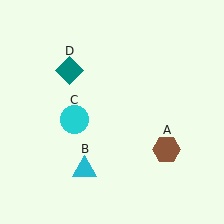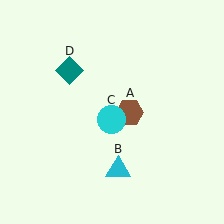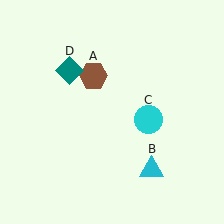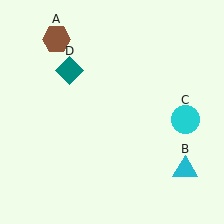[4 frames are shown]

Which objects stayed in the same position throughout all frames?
Teal diamond (object D) remained stationary.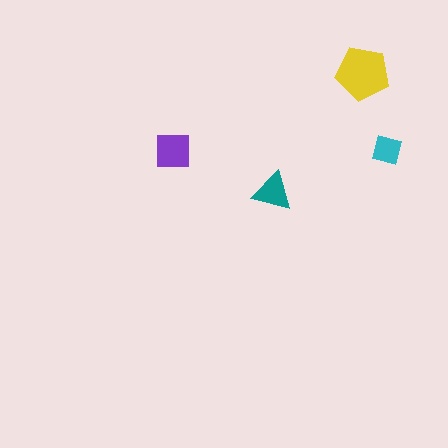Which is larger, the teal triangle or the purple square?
The purple square.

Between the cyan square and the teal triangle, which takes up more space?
The teal triangle.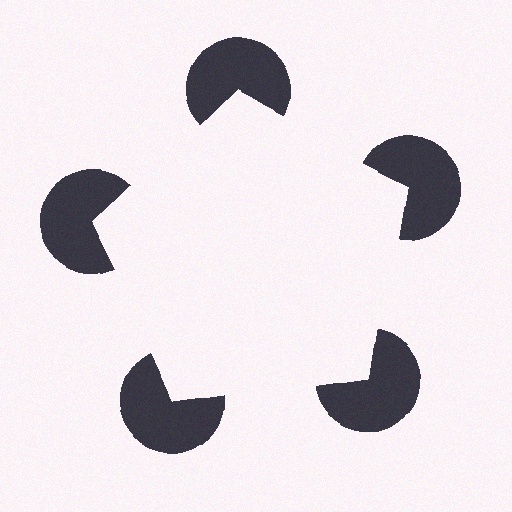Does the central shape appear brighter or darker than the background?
It typically appears slightly brighter than the background, even though no actual brightness change is drawn.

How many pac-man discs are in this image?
There are 5 — one at each vertex of the illusory pentagon.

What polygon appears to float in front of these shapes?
An illusory pentagon — its edges are inferred from the aligned wedge cuts in the pac-man discs, not physically drawn.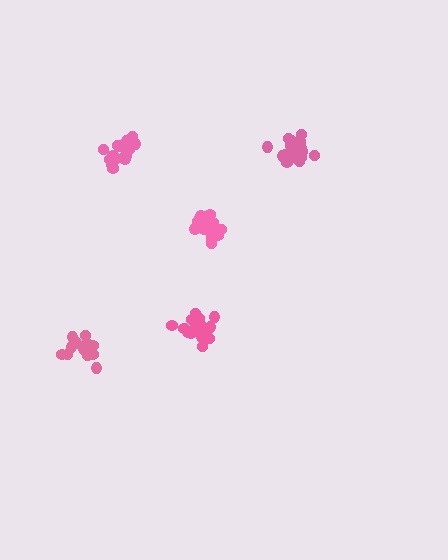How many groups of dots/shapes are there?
There are 5 groups.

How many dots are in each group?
Group 1: 16 dots, Group 2: 18 dots, Group 3: 20 dots, Group 4: 18 dots, Group 5: 19 dots (91 total).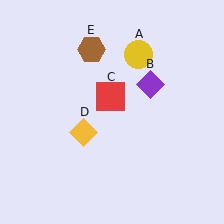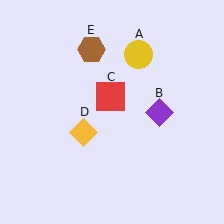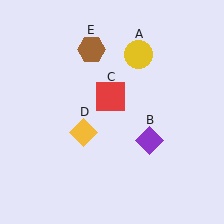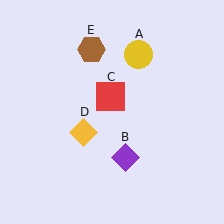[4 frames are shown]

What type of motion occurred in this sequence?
The purple diamond (object B) rotated clockwise around the center of the scene.